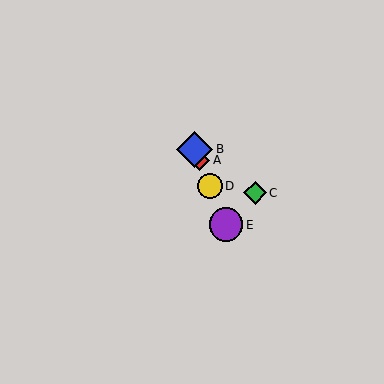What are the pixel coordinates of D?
Object D is at (210, 186).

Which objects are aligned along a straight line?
Objects A, B, D, E are aligned along a straight line.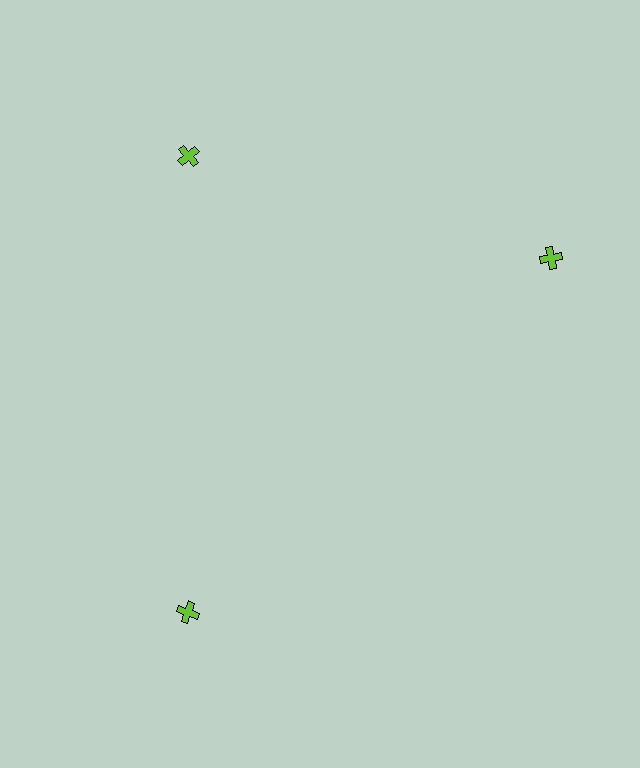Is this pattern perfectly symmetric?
No. The 3 lime crosses are arranged in a ring, but one element near the 3 o'clock position is rotated out of alignment along the ring, breaking the 3-fold rotational symmetry.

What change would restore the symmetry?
The symmetry would be restored by rotating it back into even spacing with its neighbors so that all 3 crosses sit at equal angles and equal distance from the center.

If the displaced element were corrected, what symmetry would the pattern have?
It would have 3-fold rotational symmetry — the pattern would map onto itself every 120 degrees.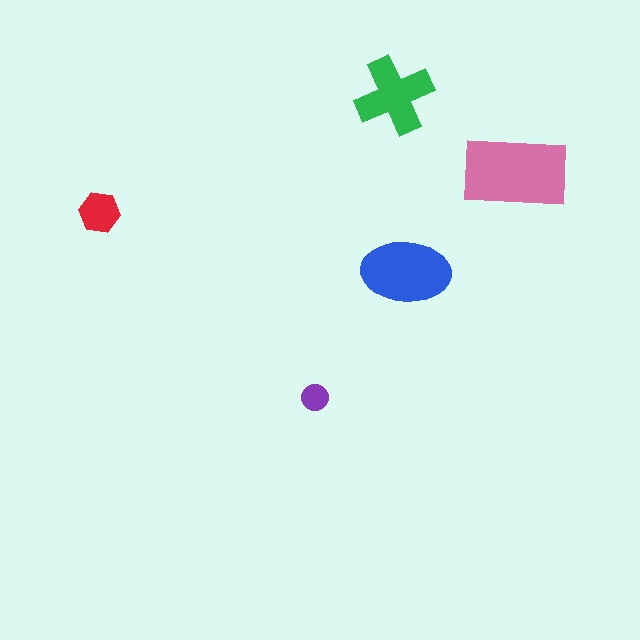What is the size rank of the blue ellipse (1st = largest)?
2nd.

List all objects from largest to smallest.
The pink rectangle, the blue ellipse, the green cross, the red hexagon, the purple circle.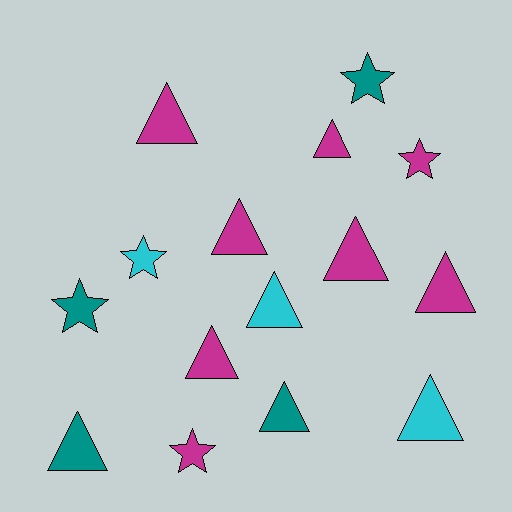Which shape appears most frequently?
Triangle, with 10 objects.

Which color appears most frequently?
Magenta, with 8 objects.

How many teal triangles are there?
There are 2 teal triangles.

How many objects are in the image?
There are 15 objects.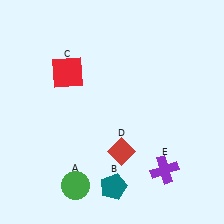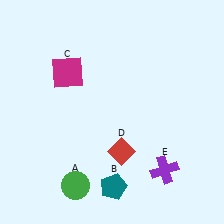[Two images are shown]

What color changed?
The square (C) changed from red in Image 1 to magenta in Image 2.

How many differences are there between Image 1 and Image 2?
There is 1 difference between the two images.